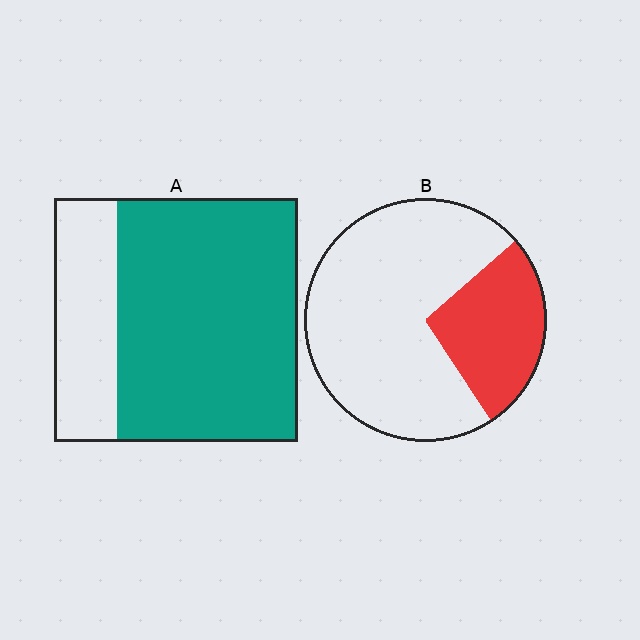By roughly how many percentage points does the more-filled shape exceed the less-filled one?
By roughly 45 percentage points (A over B).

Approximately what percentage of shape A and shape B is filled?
A is approximately 75% and B is approximately 25%.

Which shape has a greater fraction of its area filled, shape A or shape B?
Shape A.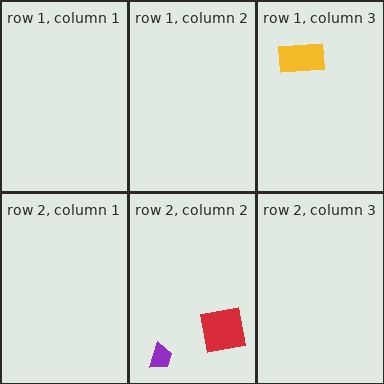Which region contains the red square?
The row 2, column 2 region.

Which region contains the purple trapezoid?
The row 2, column 2 region.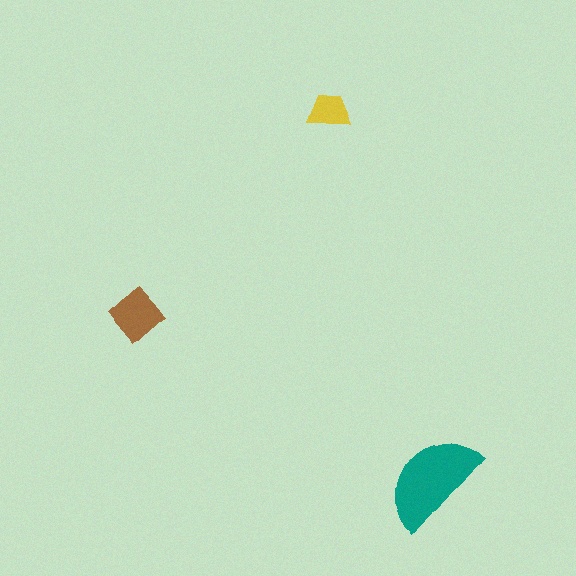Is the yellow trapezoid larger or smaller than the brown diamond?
Smaller.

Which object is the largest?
The teal semicircle.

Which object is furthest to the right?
The teal semicircle is rightmost.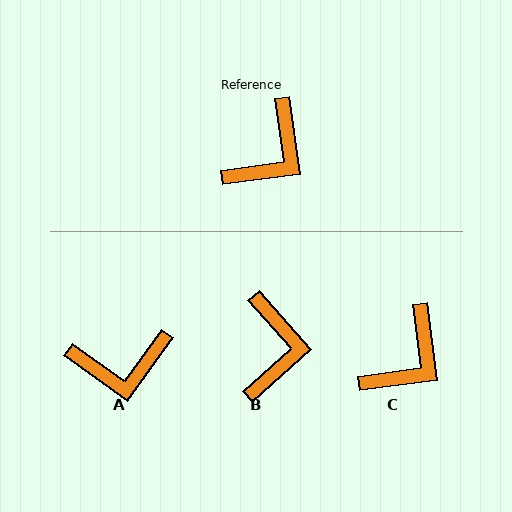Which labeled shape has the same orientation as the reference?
C.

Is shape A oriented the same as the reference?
No, it is off by about 44 degrees.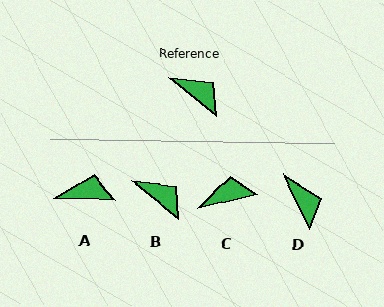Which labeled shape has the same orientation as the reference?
B.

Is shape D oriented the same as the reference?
No, it is off by about 25 degrees.